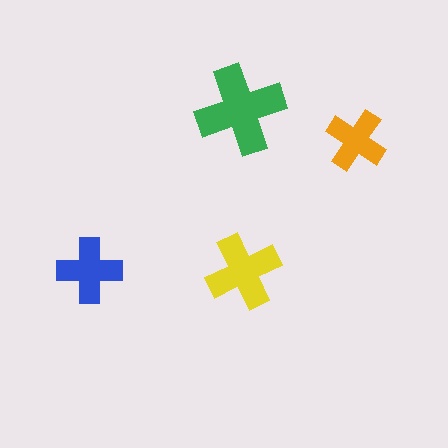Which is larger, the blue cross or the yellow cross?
The yellow one.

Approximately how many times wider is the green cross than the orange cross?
About 1.5 times wider.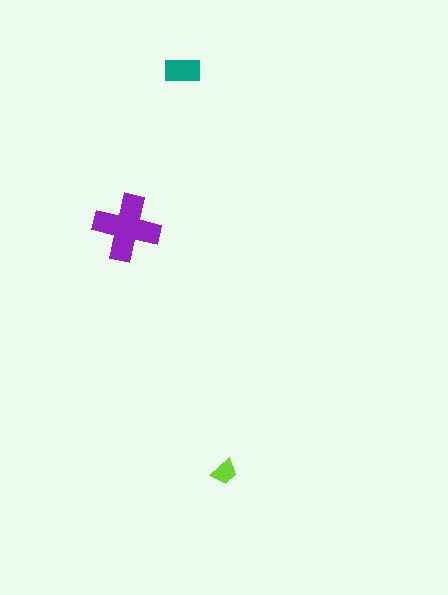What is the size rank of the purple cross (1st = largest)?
1st.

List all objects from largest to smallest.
The purple cross, the teal rectangle, the lime trapezoid.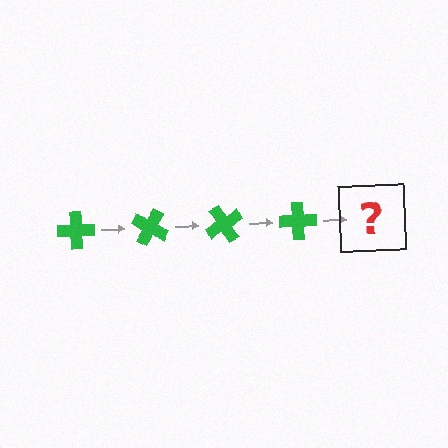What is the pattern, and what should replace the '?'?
The pattern is that the cross rotates 30 degrees each step. The '?' should be a green cross rotated 120 degrees.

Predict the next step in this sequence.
The next step is a green cross rotated 120 degrees.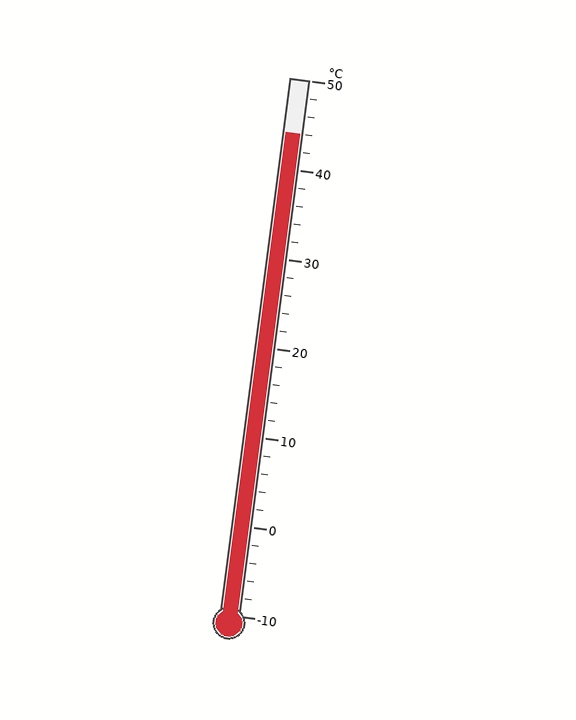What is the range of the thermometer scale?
The thermometer scale ranges from -10°C to 50°C.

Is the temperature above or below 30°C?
The temperature is above 30°C.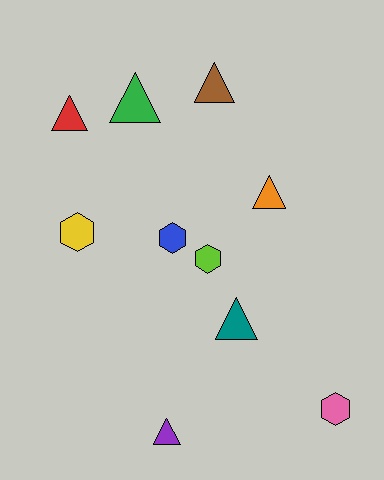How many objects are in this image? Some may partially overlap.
There are 10 objects.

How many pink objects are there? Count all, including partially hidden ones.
There is 1 pink object.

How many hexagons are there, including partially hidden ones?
There are 4 hexagons.